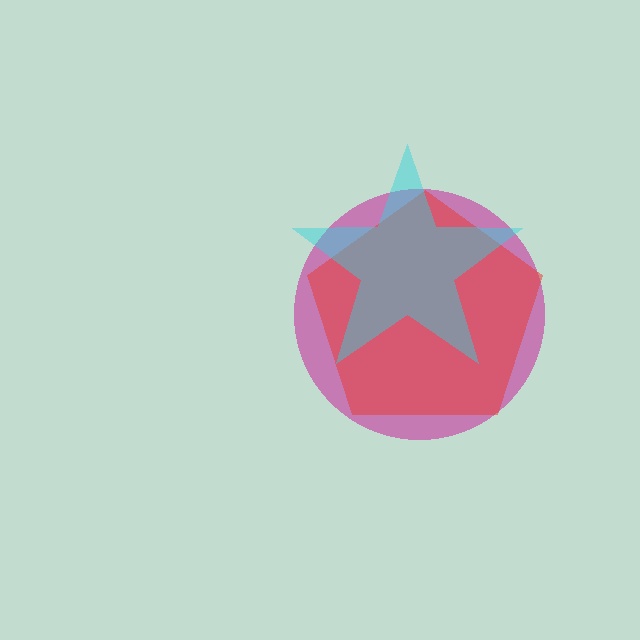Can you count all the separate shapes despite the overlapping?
Yes, there are 3 separate shapes.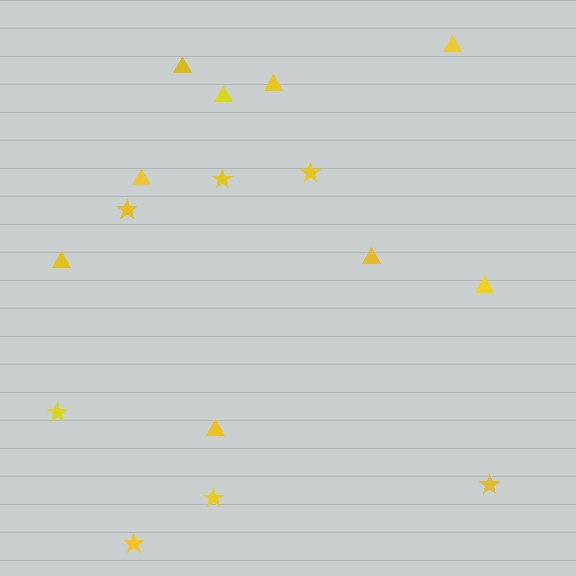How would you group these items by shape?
There are 2 groups: one group of stars (7) and one group of triangles (9).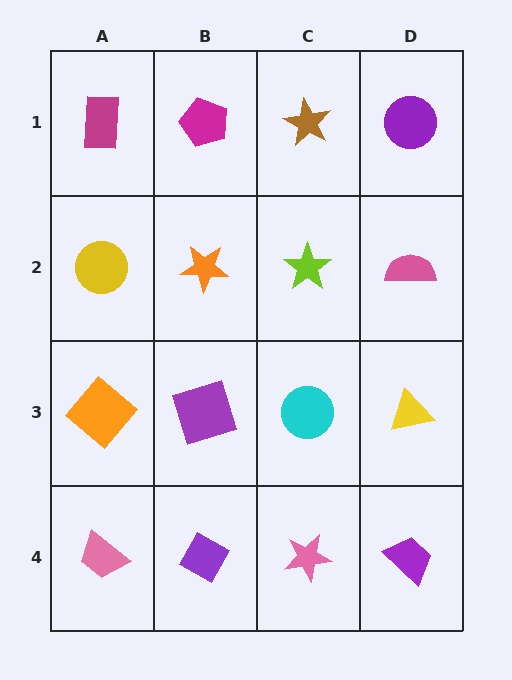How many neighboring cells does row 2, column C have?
4.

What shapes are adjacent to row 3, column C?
A lime star (row 2, column C), a pink star (row 4, column C), a purple square (row 3, column B), a yellow triangle (row 3, column D).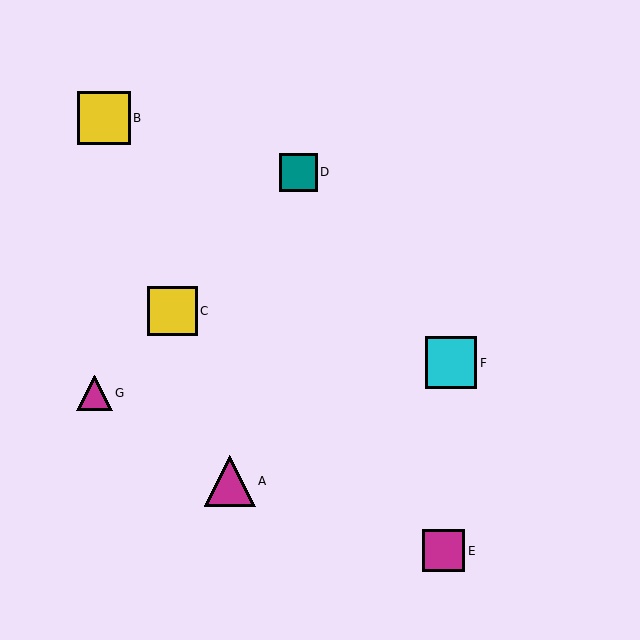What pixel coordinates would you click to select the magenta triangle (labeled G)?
Click at (94, 393) to select the magenta triangle G.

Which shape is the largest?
The yellow square (labeled B) is the largest.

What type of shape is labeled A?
Shape A is a magenta triangle.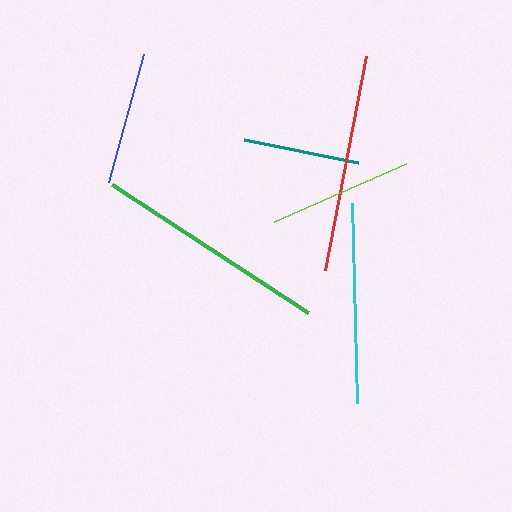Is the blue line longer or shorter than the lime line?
The lime line is longer than the blue line.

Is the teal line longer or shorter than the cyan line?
The cyan line is longer than the teal line.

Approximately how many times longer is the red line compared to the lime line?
The red line is approximately 1.5 times the length of the lime line.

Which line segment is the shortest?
The teal line is the shortest at approximately 116 pixels.